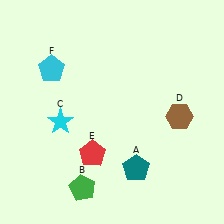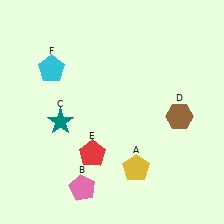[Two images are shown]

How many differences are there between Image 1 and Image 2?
There are 3 differences between the two images.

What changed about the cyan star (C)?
In Image 1, C is cyan. In Image 2, it changed to teal.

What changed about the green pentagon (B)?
In Image 1, B is green. In Image 2, it changed to pink.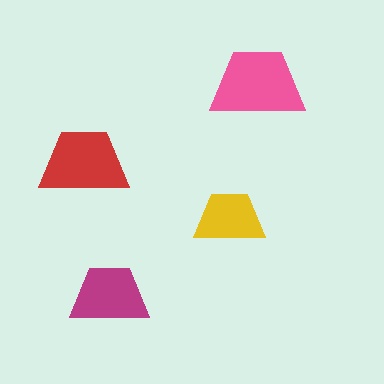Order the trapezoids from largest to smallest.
the pink one, the red one, the magenta one, the yellow one.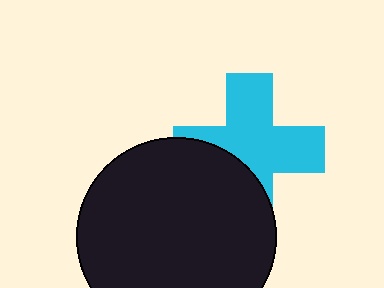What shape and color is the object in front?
The object in front is a black circle.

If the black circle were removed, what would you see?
You would see the complete cyan cross.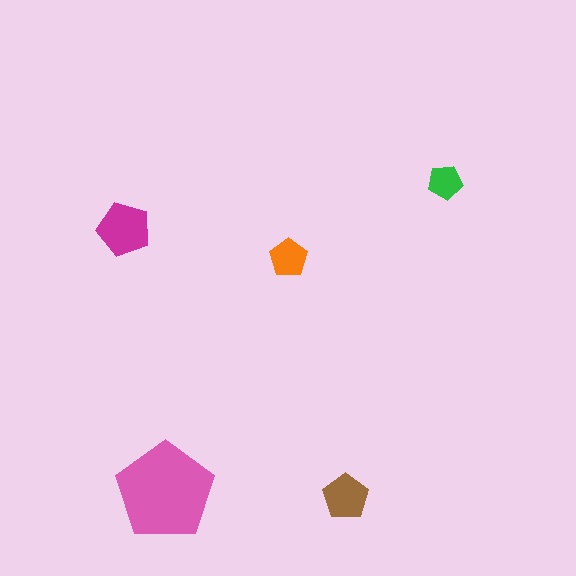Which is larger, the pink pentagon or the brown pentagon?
The pink one.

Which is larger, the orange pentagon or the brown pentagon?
The brown one.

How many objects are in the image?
There are 5 objects in the image.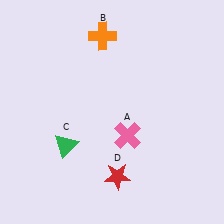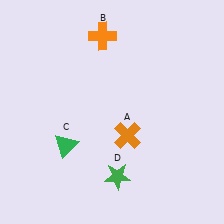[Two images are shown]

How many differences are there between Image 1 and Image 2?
There are 2 differences between the two images.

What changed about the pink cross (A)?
In Image 1, A is pink. In Image 2, it changed to orange.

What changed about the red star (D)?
In Image 1, D is red. In Image 2, it changed to green.